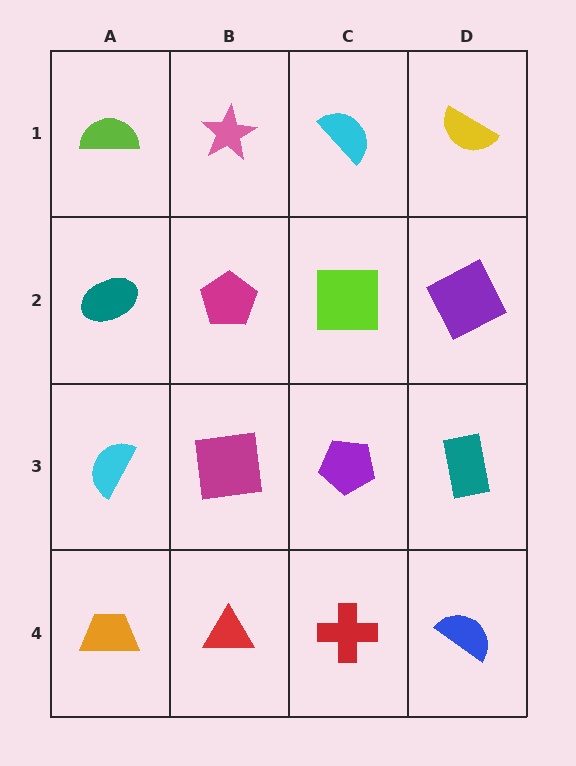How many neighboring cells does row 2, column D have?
3.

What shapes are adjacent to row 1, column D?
A purple square (row 2, column D), a cyan semicircle (row 1, column C).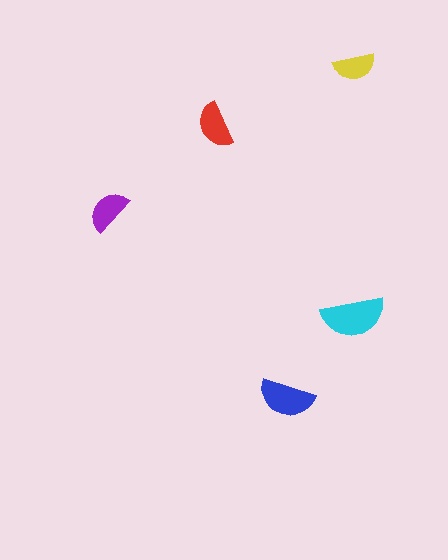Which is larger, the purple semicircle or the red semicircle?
The red one.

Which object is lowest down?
The blue semicircle is bottommost.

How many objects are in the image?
There are 5 objects in the image.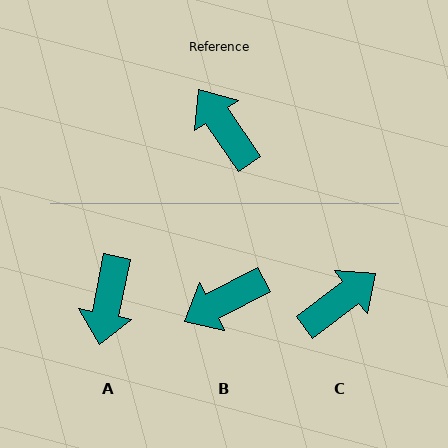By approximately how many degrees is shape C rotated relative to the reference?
Approximately 87 degrees clockwise.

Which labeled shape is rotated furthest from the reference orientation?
A, about 134 degrees away.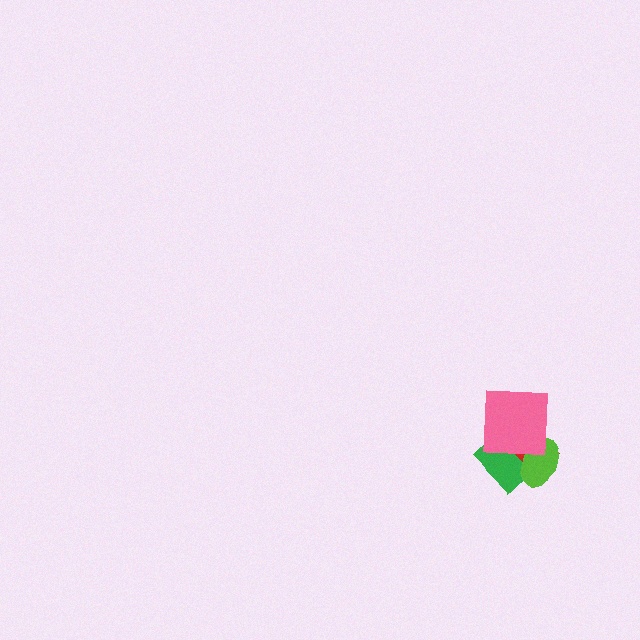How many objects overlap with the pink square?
3 objects overlap with the pink square.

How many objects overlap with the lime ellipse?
3 objects overlap with the lime ellipse.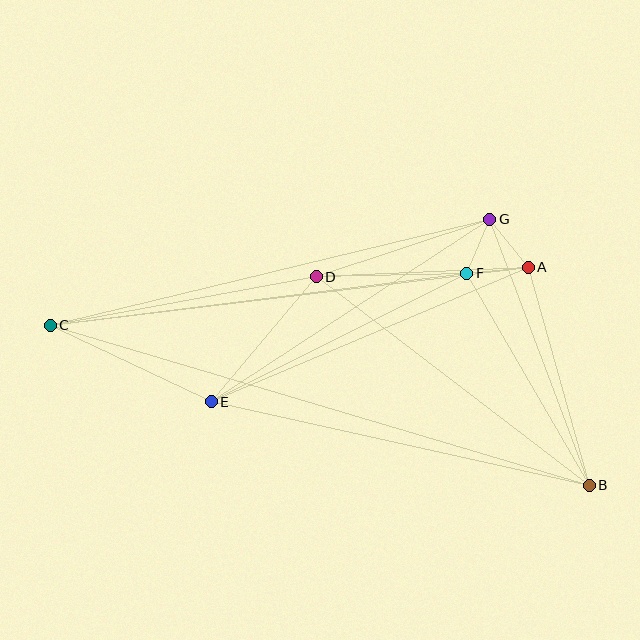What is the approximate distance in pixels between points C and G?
The distance between C and G is approximately 452 pixels.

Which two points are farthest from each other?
Points B and C are farthest from each other.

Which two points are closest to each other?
Points F and G are closest to each other.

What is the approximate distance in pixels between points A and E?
The distance between A and E is approximately 344 pixels.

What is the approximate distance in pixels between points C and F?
The distance between C and F is approximately 420 pixels.